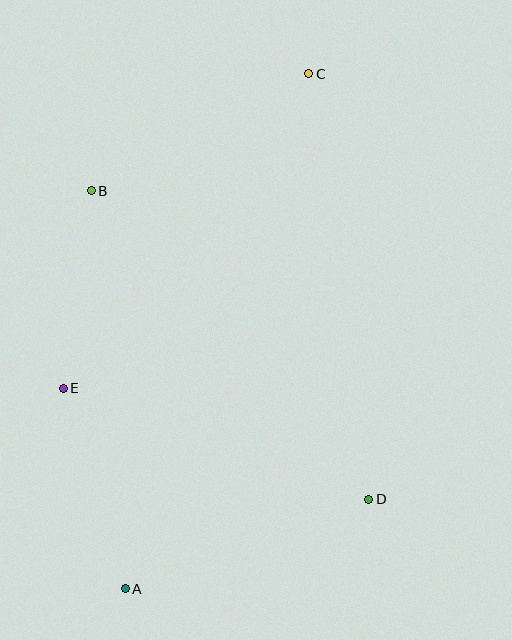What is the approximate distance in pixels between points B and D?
The distance between B and D is approximately 415 pixels.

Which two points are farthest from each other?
Points A and C are farthest from each other.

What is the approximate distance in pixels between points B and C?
The distance between B and C is approximately 247 pixels.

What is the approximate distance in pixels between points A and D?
The distance between A and D is approximately 260 pixels.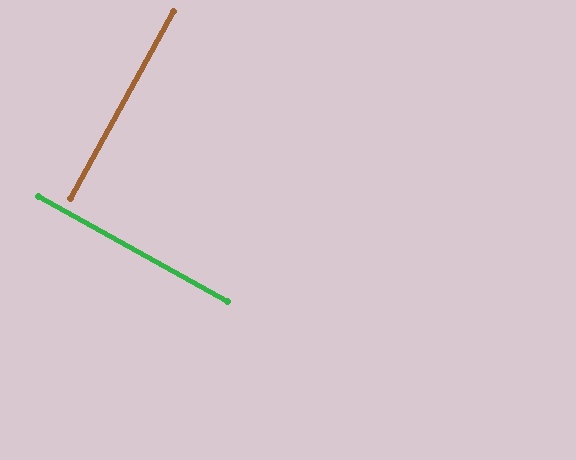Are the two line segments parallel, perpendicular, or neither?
Perpendicular — they meet at approximately 90°.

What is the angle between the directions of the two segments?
Approximately 90 degrees.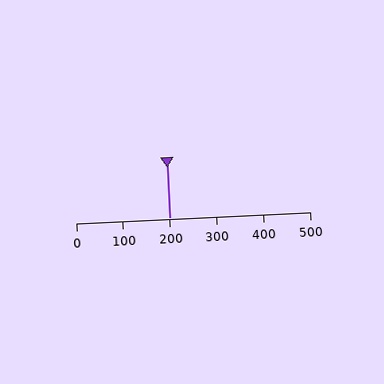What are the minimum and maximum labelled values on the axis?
The axis runs from 0 to 500.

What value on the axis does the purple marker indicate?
The marker indicates approximately 200.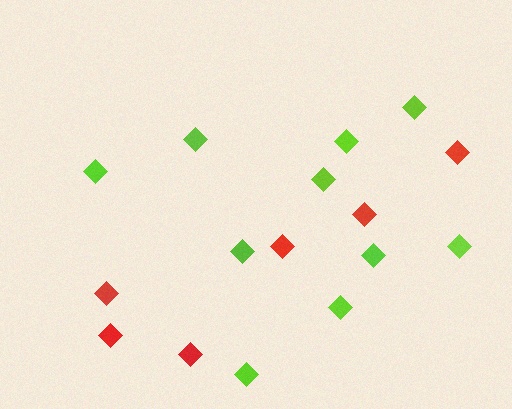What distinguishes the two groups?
There are 2 groups: one group of red diamonds (6) and one group of lime diamonds (10).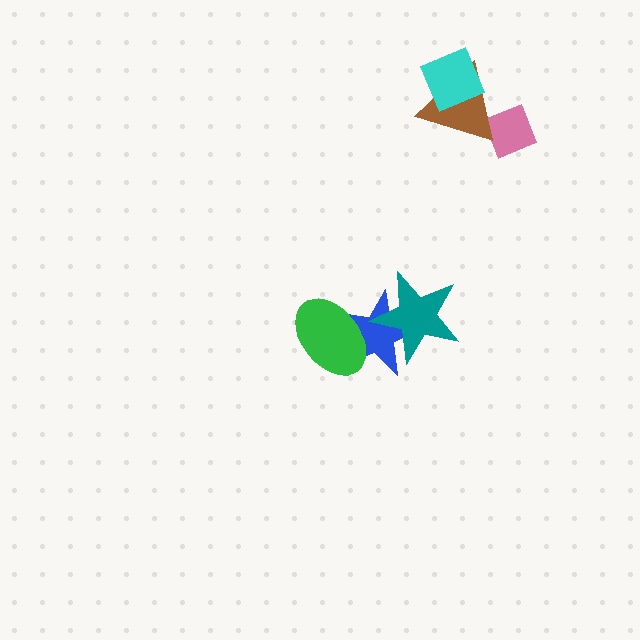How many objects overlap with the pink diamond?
1 object overlaps with the pink diamond.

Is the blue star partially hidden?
Yes, it is partially covered by another shape.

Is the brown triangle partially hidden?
Yes, it is partially covered by another shape.